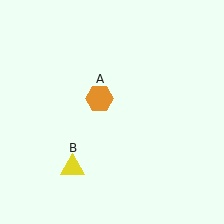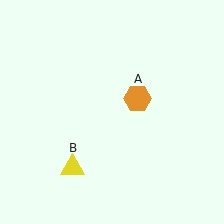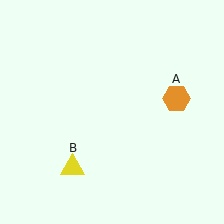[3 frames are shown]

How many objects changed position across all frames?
1 object changed position: orange hexagon (object A).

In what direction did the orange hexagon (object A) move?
The orange hexagon (object A) moved right.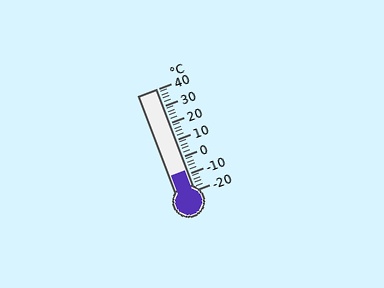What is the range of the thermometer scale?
The thermometer scale ranges from -20°C to 40°C.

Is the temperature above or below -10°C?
The temperature is above -10°C.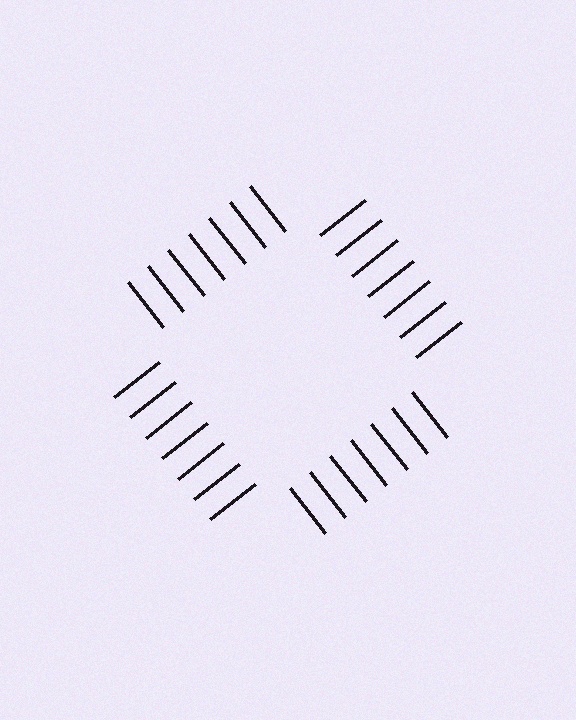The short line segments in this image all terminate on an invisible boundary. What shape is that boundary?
An illusory square — the line segments terminate on its edges but no continuous stroke is drawn.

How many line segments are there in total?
28 — 7 along each of the 4 edges.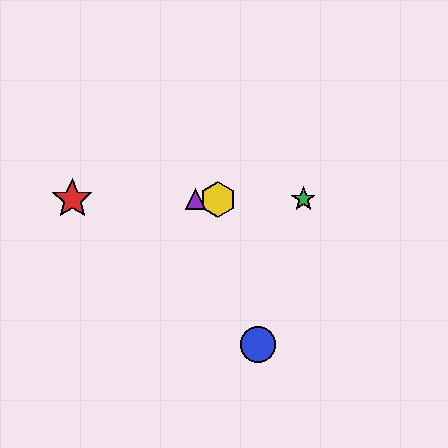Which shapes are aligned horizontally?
The red star, the green star, the yellow hexagon, the purple triangle are aligned horizontally.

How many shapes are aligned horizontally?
4 shapes (the red star, the green star, the yellow hexagon, the purple triangle) are aligned horizontally.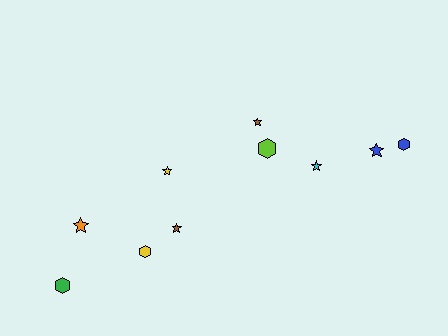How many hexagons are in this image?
There are 4 hexagons.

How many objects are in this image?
There are 10 objects.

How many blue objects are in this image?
There are 2 blue objects.